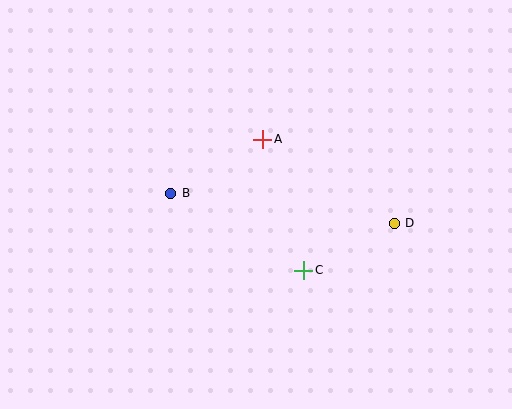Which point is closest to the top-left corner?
Point B is closest to the top-left corner.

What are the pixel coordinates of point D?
Point D is at (394, 223).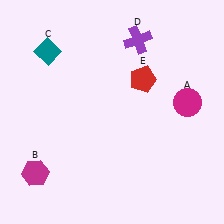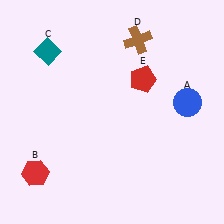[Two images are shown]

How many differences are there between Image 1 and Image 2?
There are 3 differences between the two images.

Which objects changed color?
A changed from magenta to blue. B changed from magenta to red. D changed from purple to brown.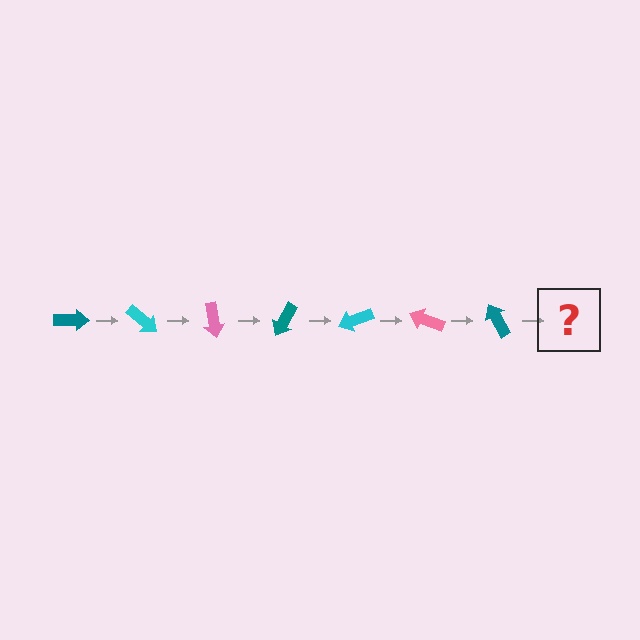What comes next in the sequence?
The next element should be a cyan arrow, rotated 280 degrees from the start.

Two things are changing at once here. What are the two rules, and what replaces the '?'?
The two rules are that it rotates 40 degrees each step and the color cycles through teal, cyan, and pink. The '?' should be a cyan arrow, rotated 280 degrees from the start.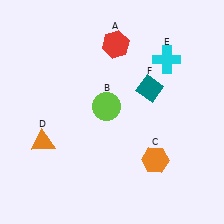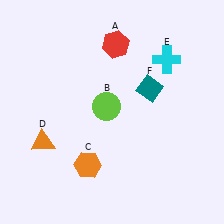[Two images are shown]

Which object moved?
The orange hexagon (C) moved left.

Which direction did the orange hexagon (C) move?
The orange hexagon (C) moved left.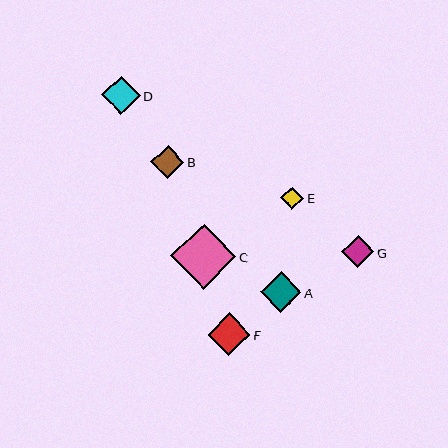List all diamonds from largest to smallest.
From largest to smallest: C, F, A, D, B, G, E.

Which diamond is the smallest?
Diamond E is the smallest with a size of approximately 23 pixels.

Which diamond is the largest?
Diamond C is the largest with a size of approximately 66 pixels.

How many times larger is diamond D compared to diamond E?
Diamond D is approximately 1.7 times the size of diamond E.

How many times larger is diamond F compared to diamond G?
Diamond F is approximately 1.3 times the size of diamond G.